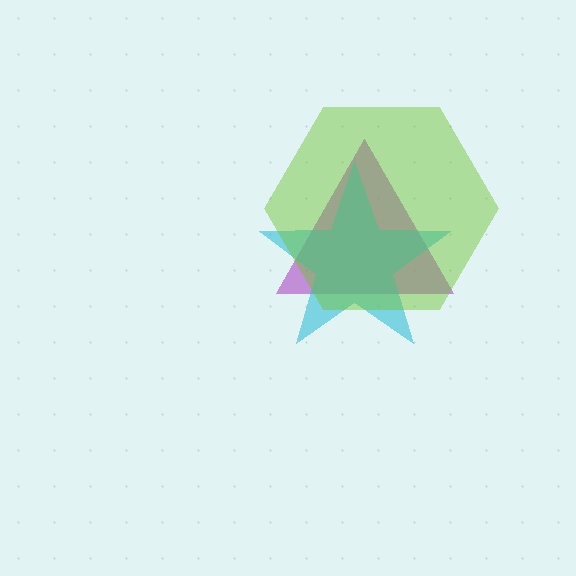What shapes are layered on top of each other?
The layered shapes are: a purple triangle, a cyan star, a lime hexagon.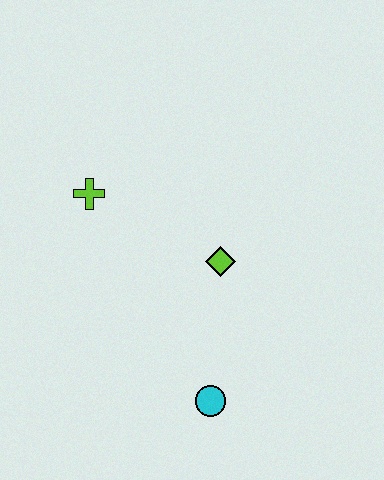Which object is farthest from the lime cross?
The cyan circle is farthest from the lime cross.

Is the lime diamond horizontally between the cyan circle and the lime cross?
No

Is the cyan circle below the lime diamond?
Yes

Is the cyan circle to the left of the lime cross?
No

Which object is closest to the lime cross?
The lime diamond is closest to the lime cross.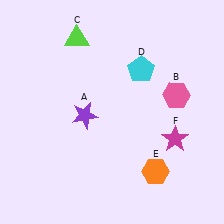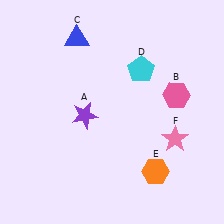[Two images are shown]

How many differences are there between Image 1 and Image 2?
There are 2 differences between the two images.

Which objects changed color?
C changed from lime to blue. F changed from magenta to pink.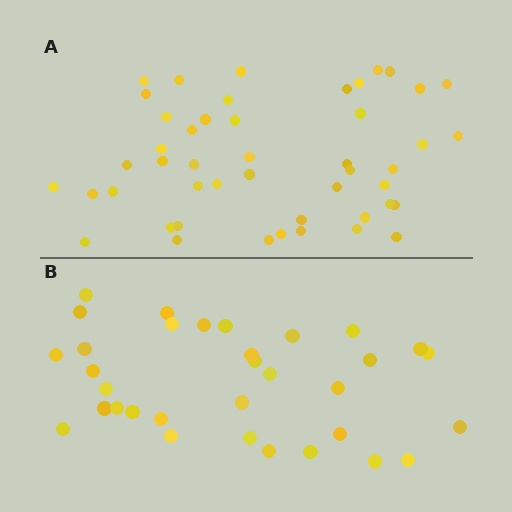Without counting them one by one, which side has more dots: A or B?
Region A (the top region) has more dots.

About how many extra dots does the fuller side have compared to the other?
Region A has approximately 15 more dots than region B.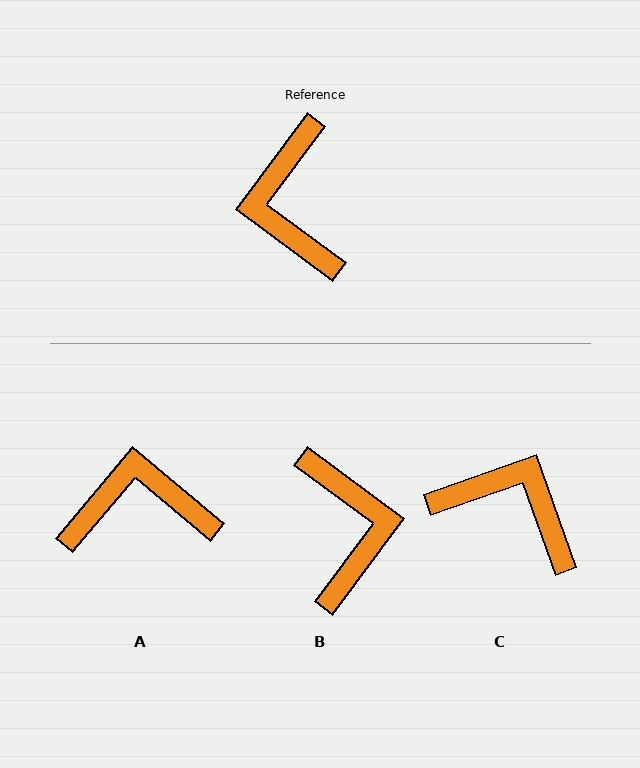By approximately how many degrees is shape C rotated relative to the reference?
Approximately 124 degrees clockwise.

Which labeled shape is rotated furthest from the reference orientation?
B, about 180 degrees away.